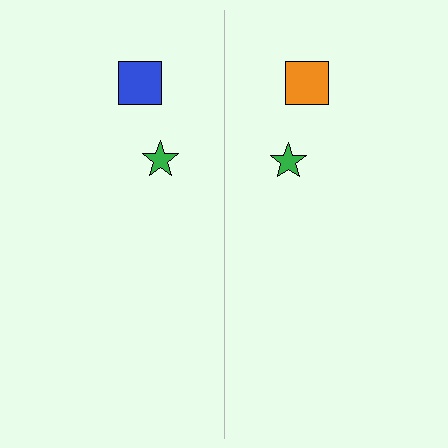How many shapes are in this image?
There are 4 shapes in this image.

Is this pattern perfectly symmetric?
No, the pattern is not perfectly symmetric. The orange square on the right side breaks the symmetry — its mirror counterpart is blue.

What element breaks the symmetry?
The orange square on the right side breaks the symmetry — its mirror counterpart is blue.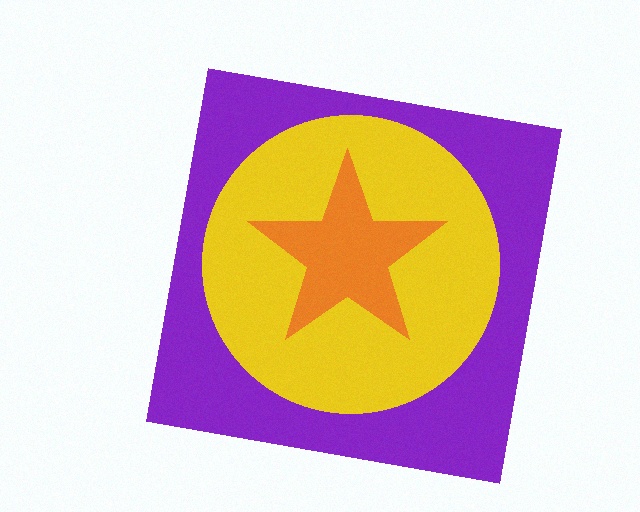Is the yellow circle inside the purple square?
Yes.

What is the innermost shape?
The orange star.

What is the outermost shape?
The purple square.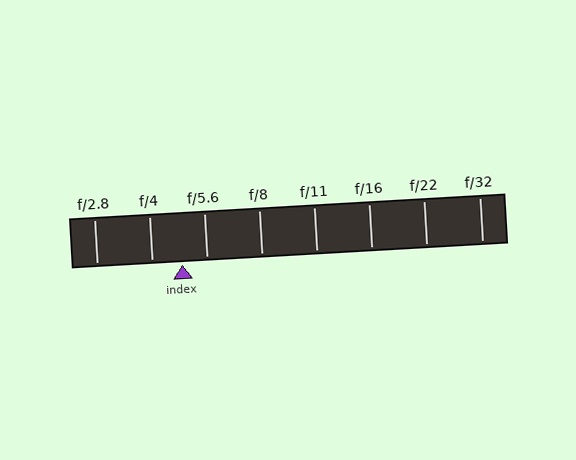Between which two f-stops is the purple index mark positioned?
The index mark is between f/4 and f/5.6.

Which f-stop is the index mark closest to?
The index mark is closest to f/5.6.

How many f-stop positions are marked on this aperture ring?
There are 8 f-stop positions marked.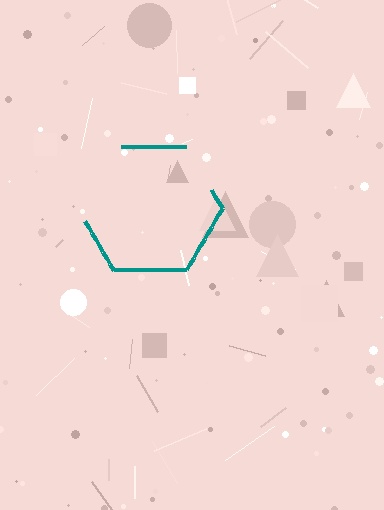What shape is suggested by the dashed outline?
The dashed outline suggests a hexagon.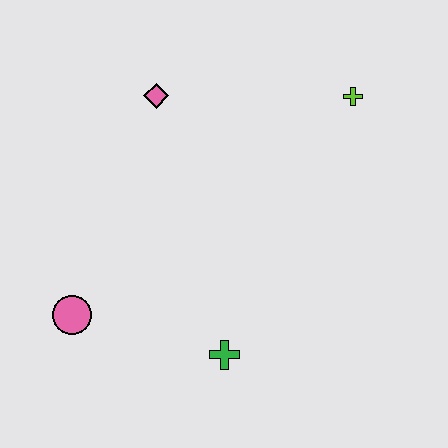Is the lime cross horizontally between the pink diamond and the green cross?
No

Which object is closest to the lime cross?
The pink diamond is closest to the lime cross.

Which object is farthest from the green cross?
The lime cross is farthest from the green cross.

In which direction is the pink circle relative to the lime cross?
The pink circle is to the left of the lime cross.